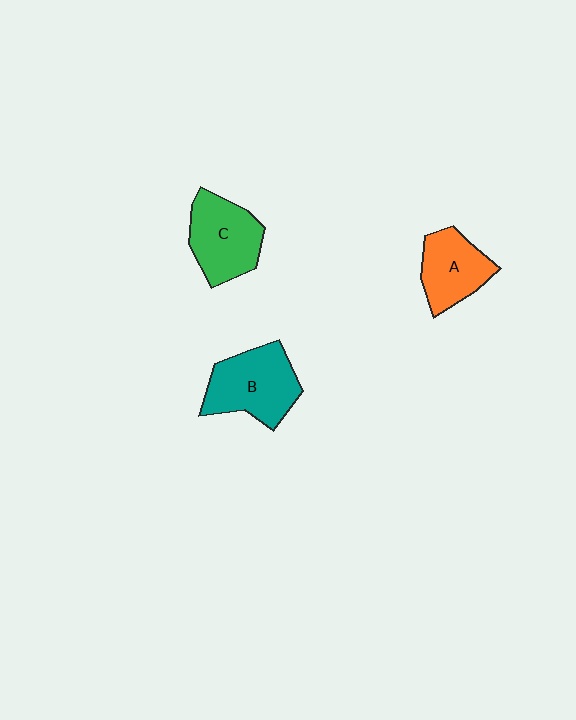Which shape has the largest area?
Shape B (teal).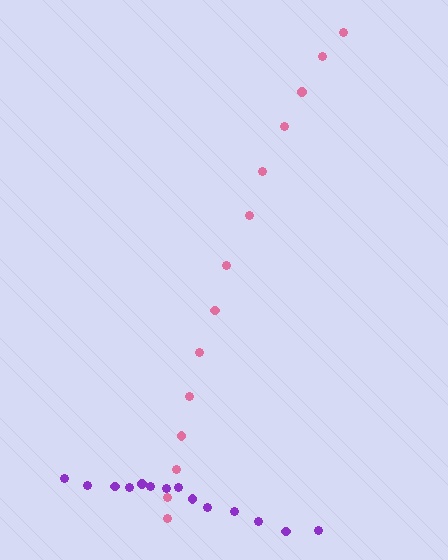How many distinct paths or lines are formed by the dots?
There are 2 distinct paths.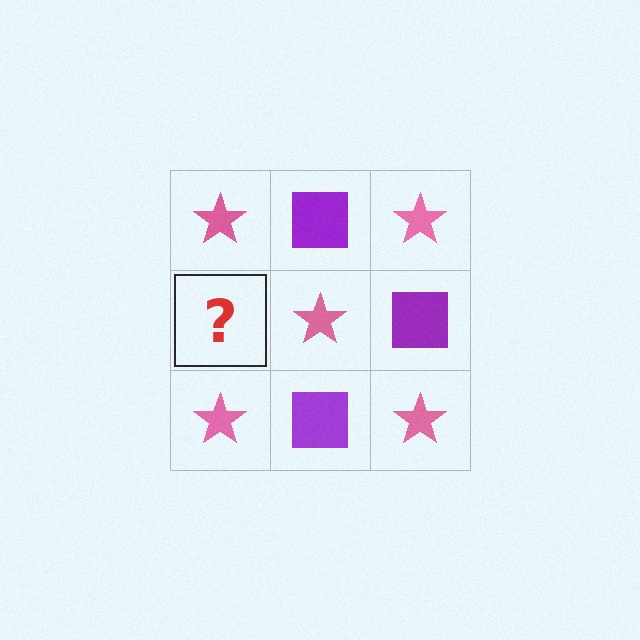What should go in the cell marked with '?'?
The missing cell should contain a purple square.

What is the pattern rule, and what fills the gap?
The rule is that it alternates pink star and purple square in a checkerboard pattern. The gap should be filled with a purple square.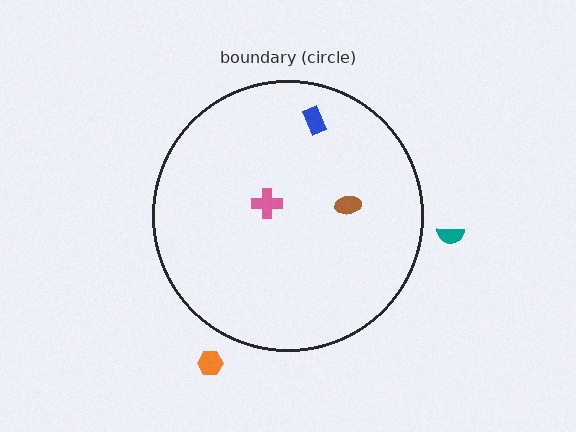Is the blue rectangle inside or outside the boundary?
Inside.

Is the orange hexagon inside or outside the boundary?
Outside.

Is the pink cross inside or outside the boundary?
Inside.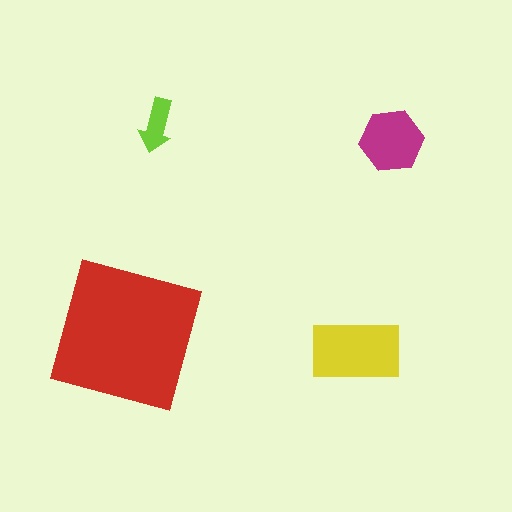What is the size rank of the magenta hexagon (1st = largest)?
3rd.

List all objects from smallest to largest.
The lime arrow, the magenta hexagon, the yellow rectangle, the red square.